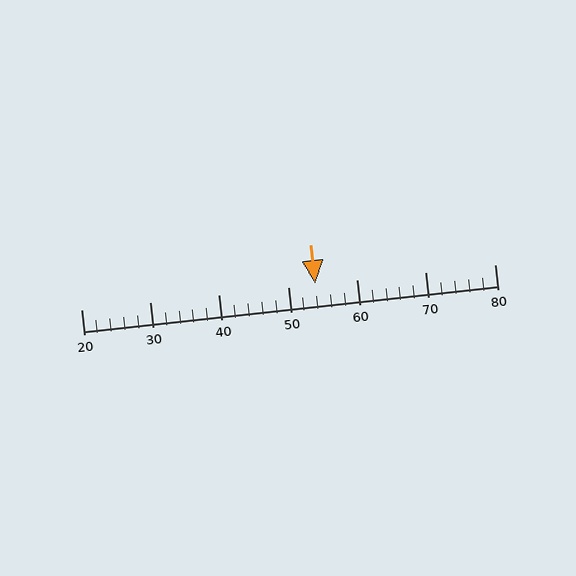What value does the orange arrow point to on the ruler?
The orange arrow points to approximately 54.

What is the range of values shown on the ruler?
The ruler shows values from 20 to 80.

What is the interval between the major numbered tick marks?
The major tick marks are spaced 10 units apart.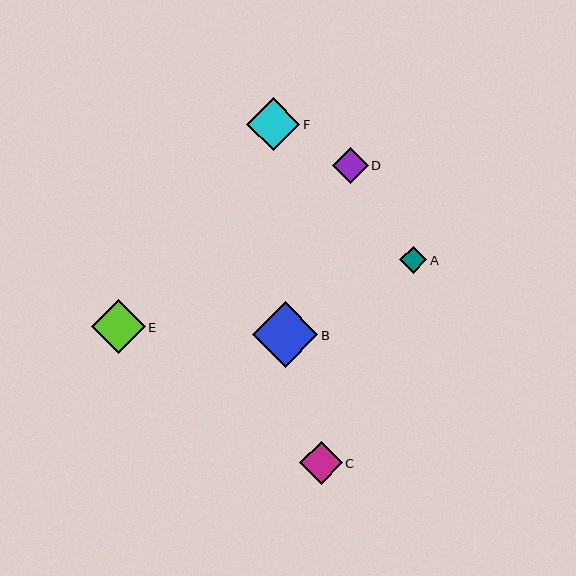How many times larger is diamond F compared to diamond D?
Diamond F is approximately 1.5 times the size of diamond D.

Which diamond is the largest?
Diamond B is the largest with a size of approximately 65 pixels.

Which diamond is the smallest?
Diamond A is the smallest with a size of approximately 28 pixels.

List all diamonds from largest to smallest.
From largest to smallest: B, E, F, C, D, A.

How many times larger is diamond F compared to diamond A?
Diamond F is approximately 1.9 times the size of diamond A.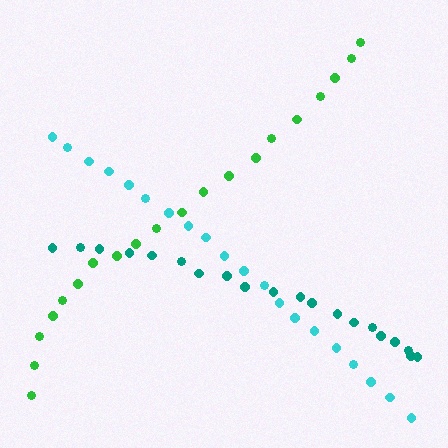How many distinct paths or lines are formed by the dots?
There are 3 distinct paths.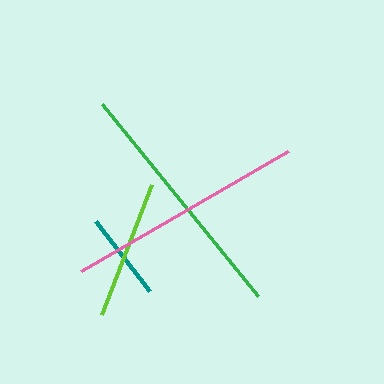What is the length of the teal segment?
The teal segment is approximately 89 pixels long.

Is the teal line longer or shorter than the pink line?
The pink line is longer than the teal line.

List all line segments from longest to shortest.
From longest to shortest: green, pink, lime, teal.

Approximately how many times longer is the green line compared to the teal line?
The green line is approximately 2.8 times the length of the teal line.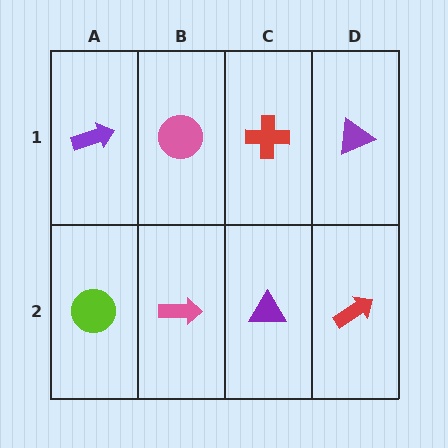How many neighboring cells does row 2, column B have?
3.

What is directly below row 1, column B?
A pink arrow.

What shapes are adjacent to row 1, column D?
A red arrow (row 2, column D), a red cross (row 1, column C).